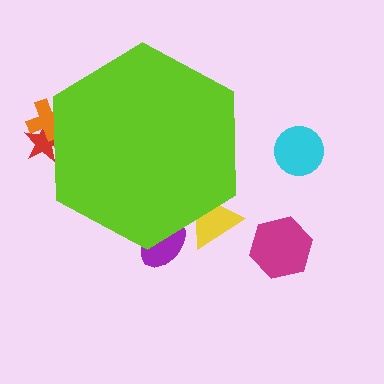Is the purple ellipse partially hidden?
Yes, the purple ellipse is partially hidden behind the lime hexagon.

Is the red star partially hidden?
Yes, the red star is partially hidden behind the lime hexagon.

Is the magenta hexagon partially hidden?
No, the magenta hexagon is fully visible.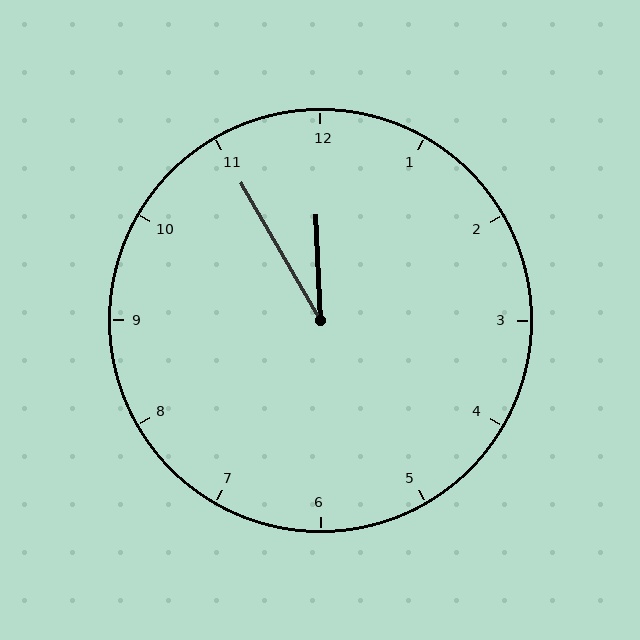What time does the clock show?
11:55.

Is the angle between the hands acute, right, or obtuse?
It is acute.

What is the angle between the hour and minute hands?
Approximately 28 degrees.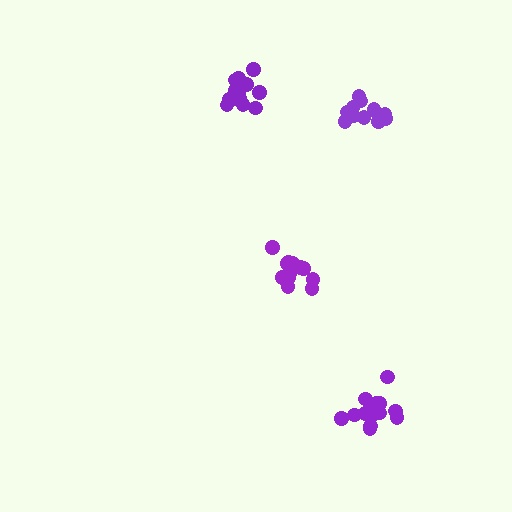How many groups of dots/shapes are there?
There are 4 groups.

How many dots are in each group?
Group 1: 16 dots, Group 2: 12 dots, Group 3: 12 dots, Group 4: 15 dots (55 total).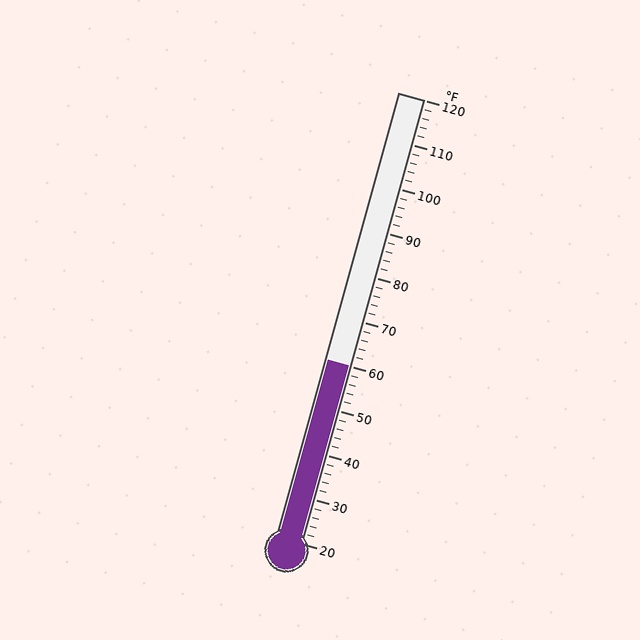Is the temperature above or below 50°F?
The temperature is above 50°F.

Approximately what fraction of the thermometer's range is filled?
The thermometer is filled to approximately 40% of its range.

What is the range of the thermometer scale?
The thermometer scale ranges from 20°F to 120°F.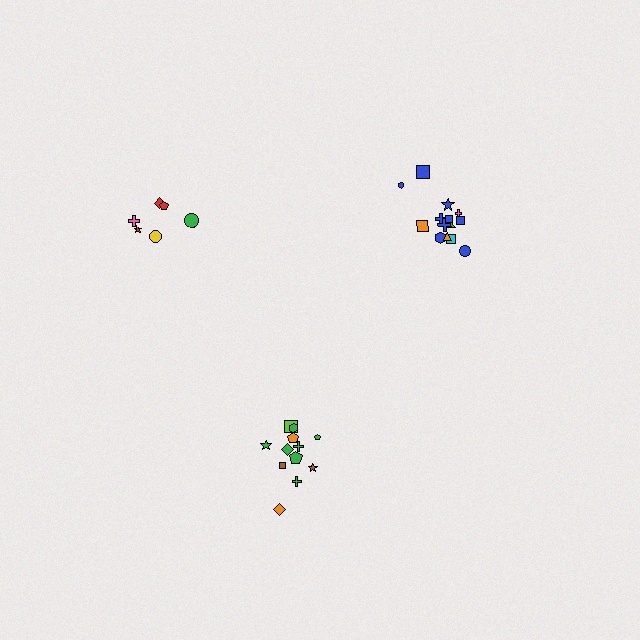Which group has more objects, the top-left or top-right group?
The top-right group.